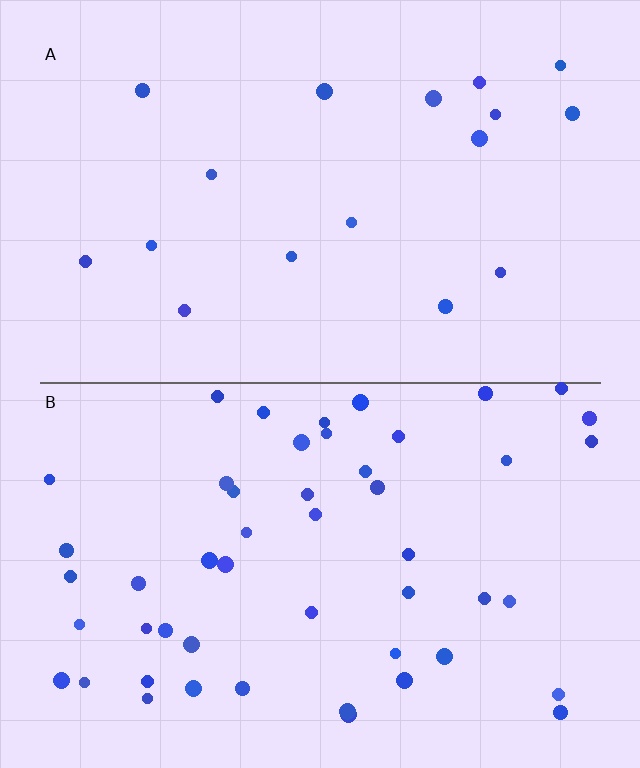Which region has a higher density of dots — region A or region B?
B (the bottom).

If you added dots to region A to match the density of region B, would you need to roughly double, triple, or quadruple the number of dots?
Approximately triple.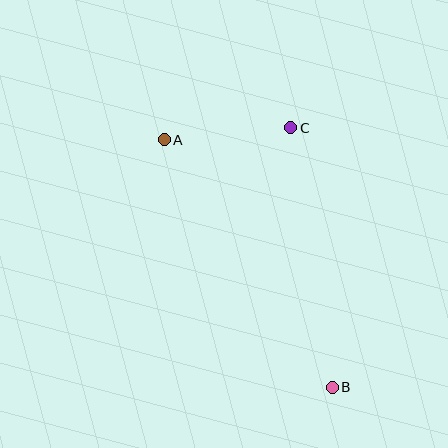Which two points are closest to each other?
Points A and C are closest to each other.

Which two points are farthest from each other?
Points A and B are farthest from each other.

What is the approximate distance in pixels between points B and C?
The distance between B and C is approximately 263 pixels.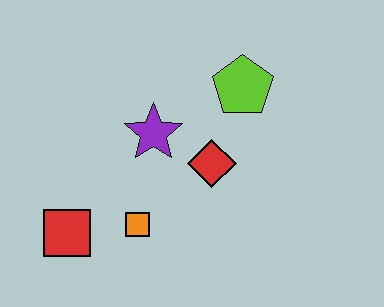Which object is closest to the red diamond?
The purple star is closest to the red diamond.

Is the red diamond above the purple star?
No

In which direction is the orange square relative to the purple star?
The orange square is below the purple star.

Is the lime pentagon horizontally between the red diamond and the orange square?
No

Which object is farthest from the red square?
The lime pentagon is farthest from the red square.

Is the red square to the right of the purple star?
No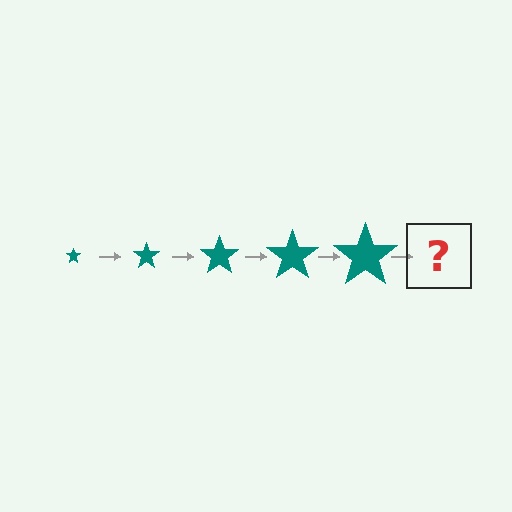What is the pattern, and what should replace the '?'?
The pattern is that the star gets progressively larger each step. The '?' should be a teal star, larger than the previous one.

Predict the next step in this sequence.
The next step is a teal star, larger than the previous one.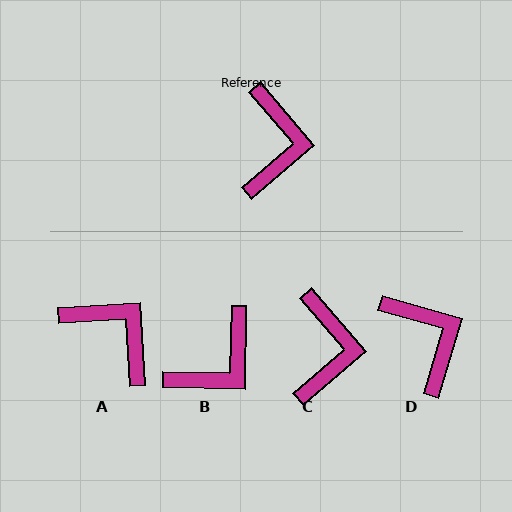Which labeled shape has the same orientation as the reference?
C.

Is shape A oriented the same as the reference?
No, it is off by about 53 degrees.